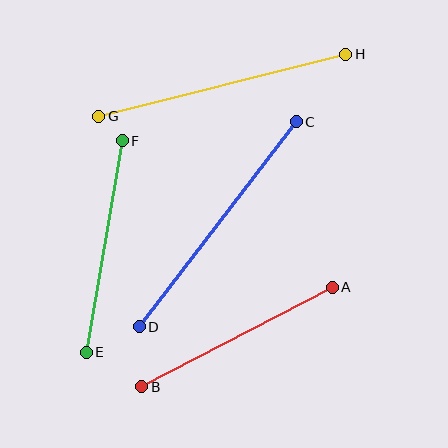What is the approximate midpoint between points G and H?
The midpoint is at approximately (222, 85) pixels.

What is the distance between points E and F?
The distance is approximately 215 pixels.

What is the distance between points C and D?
The distance is approximately 258 pixels.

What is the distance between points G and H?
The distance is approximately 255 pixels.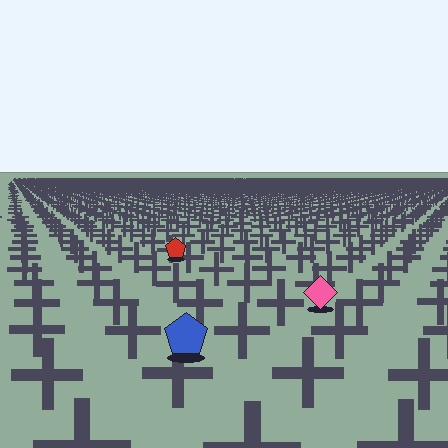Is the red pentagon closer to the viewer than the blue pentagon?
No. The blue pentagon is closer — you can tell from the texture gradient: the ground texture is coarser near it.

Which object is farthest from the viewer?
The red pentagon is farthest from the viewer. It appears smaller and the ground texture around it is denser.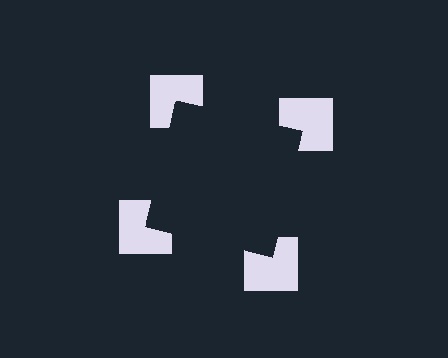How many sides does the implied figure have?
4 sides.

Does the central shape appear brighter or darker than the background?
It typically appears slightly darker than the background, even though no actual brightness change is drawn.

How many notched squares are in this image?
There are 4 — one at each vertex of the illusory square.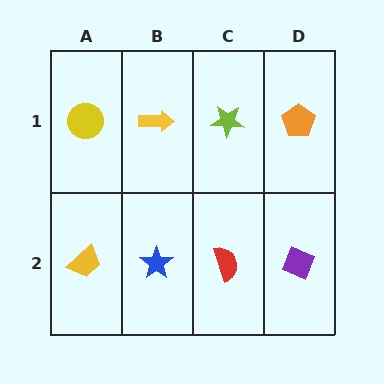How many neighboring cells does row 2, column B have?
3.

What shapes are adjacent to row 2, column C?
A lime star (row 1, column C), a blue star (row 2, column B), a purple diamond (row 2, column D).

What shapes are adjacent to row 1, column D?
A purple diamond (row 2, column D), a lime star (row 1, column C).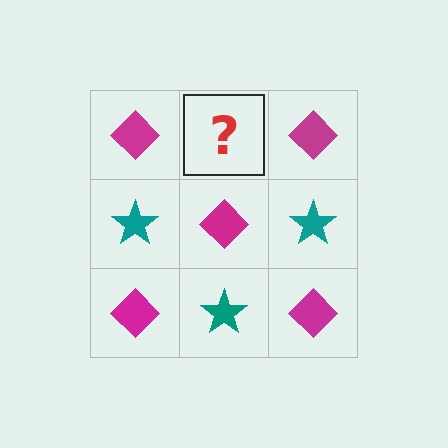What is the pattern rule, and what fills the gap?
The rule is that it alternates magenta diamond and teal star in a checkerboard pattern. The gap should be filled with a teal star.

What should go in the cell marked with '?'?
The missing cell should contain a teal star.